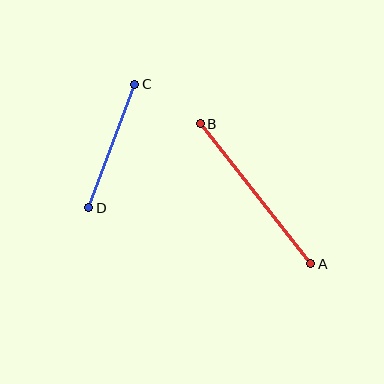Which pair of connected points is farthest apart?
Points A and B are farthest apart.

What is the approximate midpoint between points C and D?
The midpoint is at approximately (112, 146) pixels.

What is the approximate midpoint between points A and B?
The midpoint is at approximately (256, 194) pixels.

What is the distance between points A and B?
The distance is approximately 178 pixels.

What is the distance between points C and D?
The distance is approximately 132 pixels.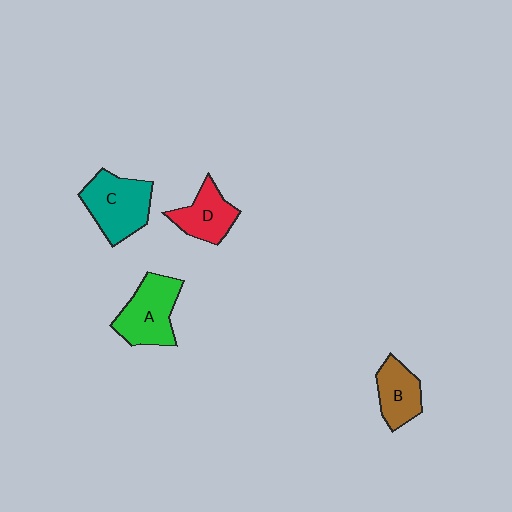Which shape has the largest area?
Shape C (teal).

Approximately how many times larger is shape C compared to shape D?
Approximately 1.4 times.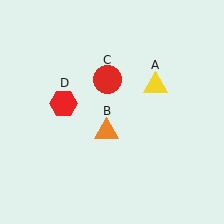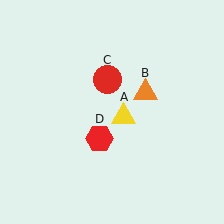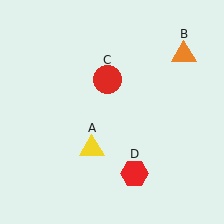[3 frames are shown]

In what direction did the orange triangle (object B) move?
The orange triangle (object B) moved up and to the right.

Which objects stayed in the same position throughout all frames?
Red circle (object C) remained stationary.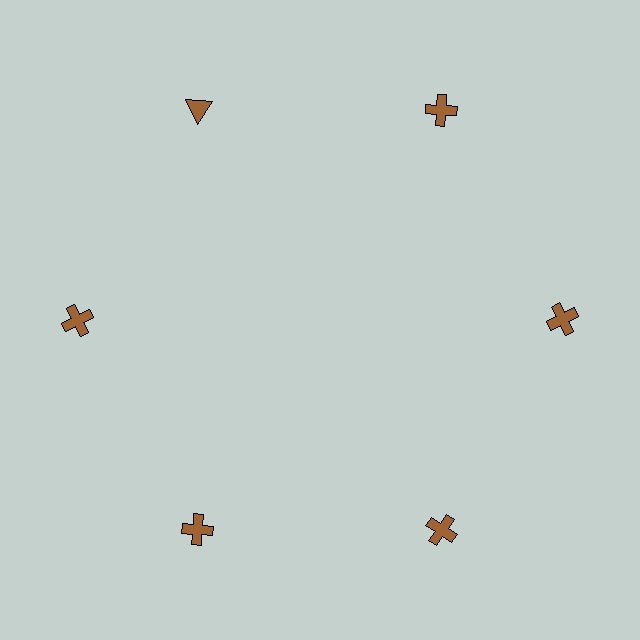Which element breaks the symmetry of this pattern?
The brown triangle at roughly the 11 o'clock position breaks the symmetry. All other shapes are brown crosses.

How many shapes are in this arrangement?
There are 6 shapes arranged in a ring pattern.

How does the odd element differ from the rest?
It has a different shape: triangle instead of cross.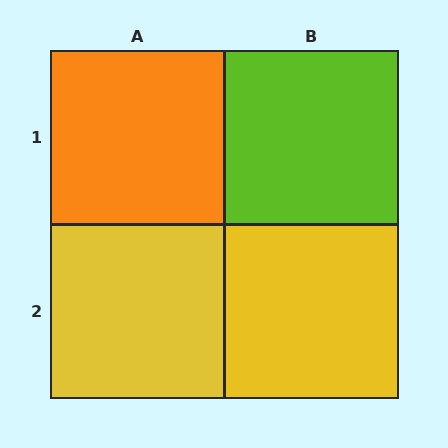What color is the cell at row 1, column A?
Orange.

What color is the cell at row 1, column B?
Lime.